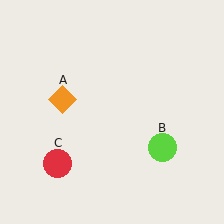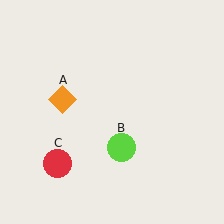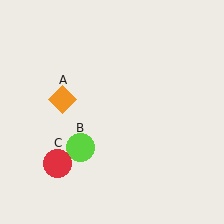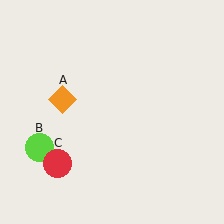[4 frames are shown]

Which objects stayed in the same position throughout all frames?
Orange diamond (object A) and red circle (object C) remained stationary.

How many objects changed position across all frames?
1 object changed position: lime circle (object B).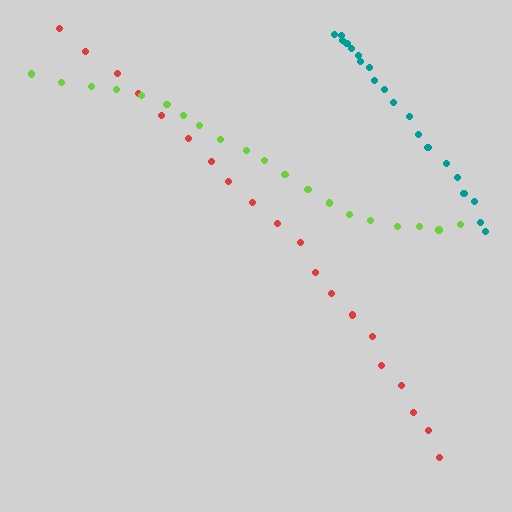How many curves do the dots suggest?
There are 3 distinct paths.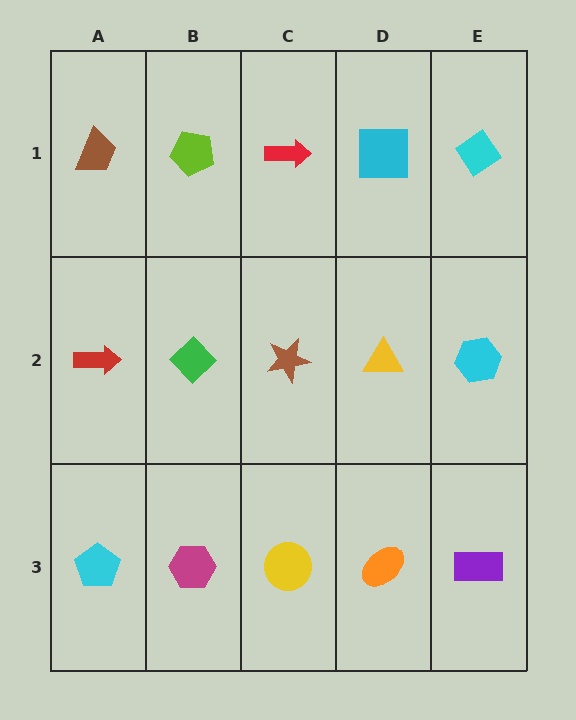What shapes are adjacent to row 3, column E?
A cyan hexagon (row 2, column E), an orange ellipse (row 3, column D).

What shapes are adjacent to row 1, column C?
A brown star (row 2, column C), a lime pentagon (row 1, column B), a cyan square (row 1, column D).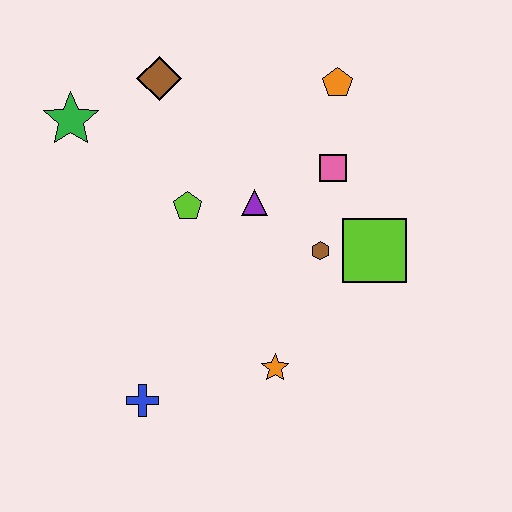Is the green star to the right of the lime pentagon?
No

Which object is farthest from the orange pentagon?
The blue cross is farthest from the orange pentagon.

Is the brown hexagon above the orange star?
Yes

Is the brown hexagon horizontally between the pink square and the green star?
Yes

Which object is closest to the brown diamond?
The green star is closest to the brown diamond.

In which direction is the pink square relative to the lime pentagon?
The pink square is to the right of the lime pentagon.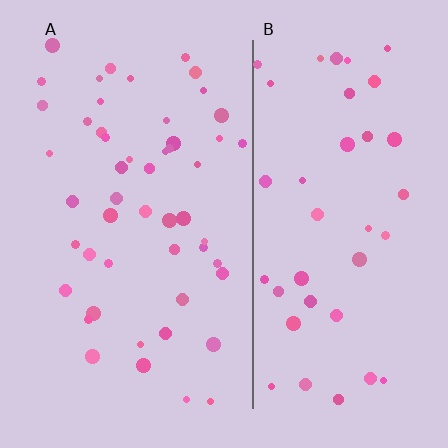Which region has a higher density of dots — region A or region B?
A (the left).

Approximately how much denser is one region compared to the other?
Approximately 1.2× — region A over region B.